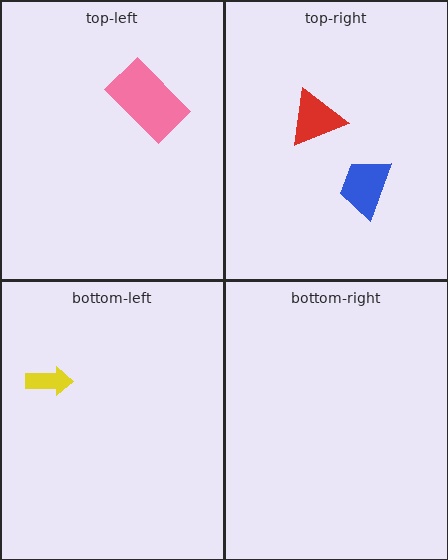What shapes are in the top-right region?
The red triangle, the blue trapezoid.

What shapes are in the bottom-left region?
The yellow arrow.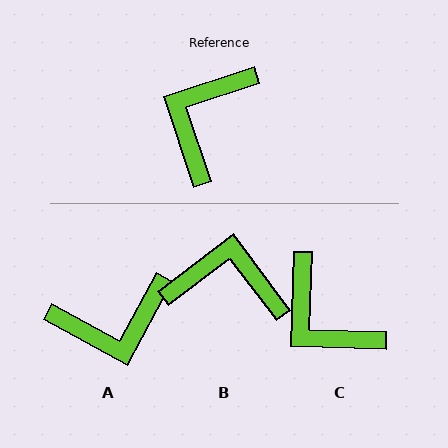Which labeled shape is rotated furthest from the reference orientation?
A, about 133 degrees away.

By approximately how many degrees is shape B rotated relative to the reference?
Approximately 72 degrees clockwise.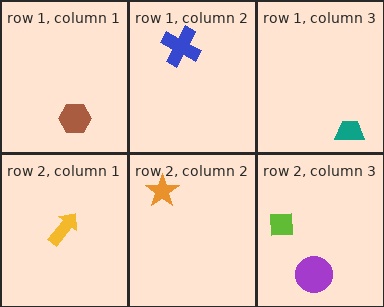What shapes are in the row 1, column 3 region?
The teal trapezoid.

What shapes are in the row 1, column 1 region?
The brown hexagon.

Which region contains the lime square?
The row 2, column 3 region.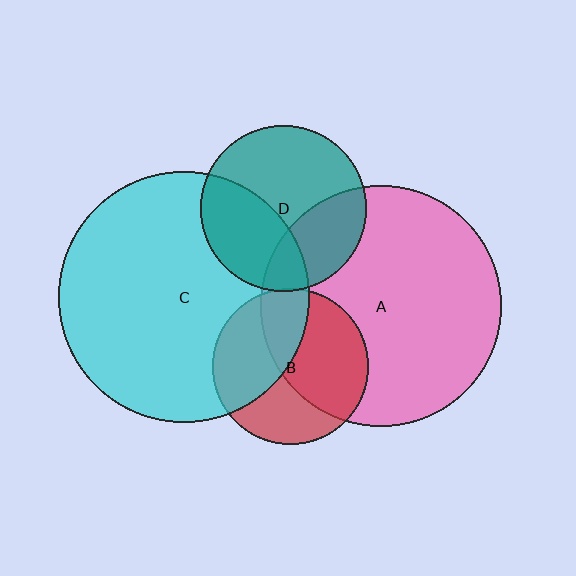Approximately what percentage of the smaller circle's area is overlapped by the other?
Approximately 5%.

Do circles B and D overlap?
Yes.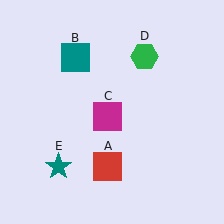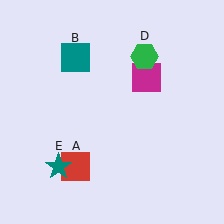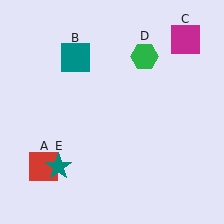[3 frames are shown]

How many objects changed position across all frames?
2 objects changed position: red square (object A), magenta square (object C).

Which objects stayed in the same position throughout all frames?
Teal square (object B) and green hexagon (object D) and teal star (object E) remained stationary.